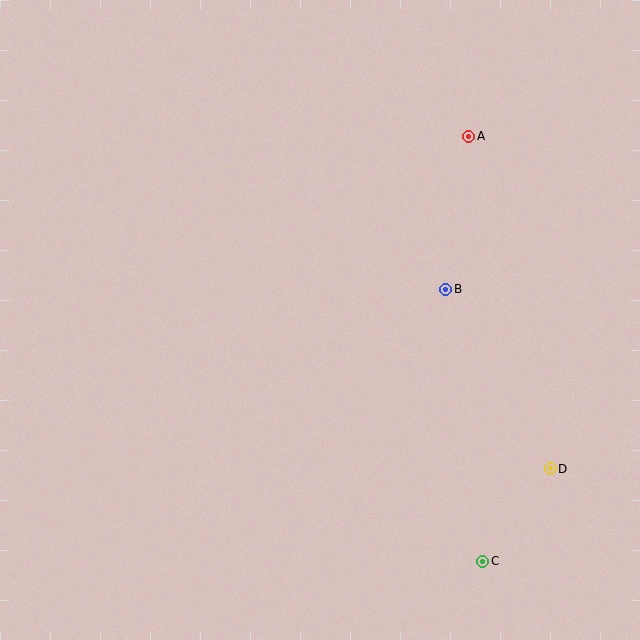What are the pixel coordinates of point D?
Point D is at (550, 469).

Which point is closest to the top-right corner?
Point A is closest to the top-right corner.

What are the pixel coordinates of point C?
Point C is at (483, 561).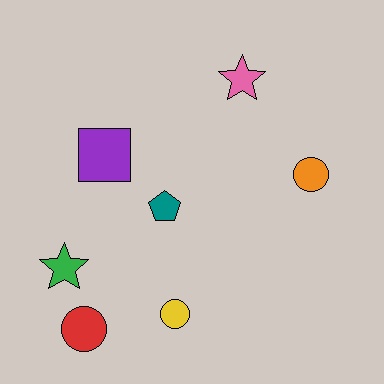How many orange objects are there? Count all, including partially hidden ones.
There is 1 orange object.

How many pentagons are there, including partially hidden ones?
There is 1 pentagon.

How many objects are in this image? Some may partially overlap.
There are 7 objects.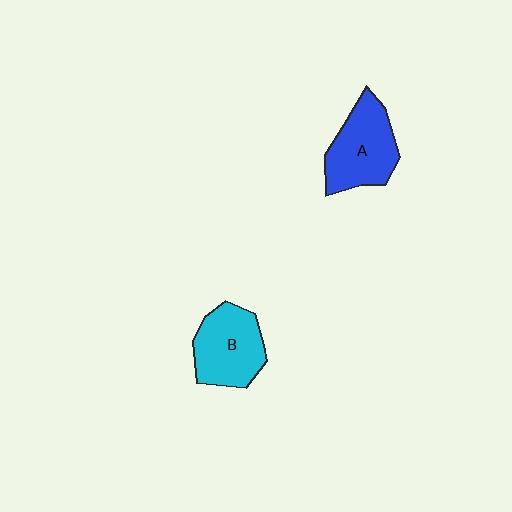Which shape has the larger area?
Shape A (blue).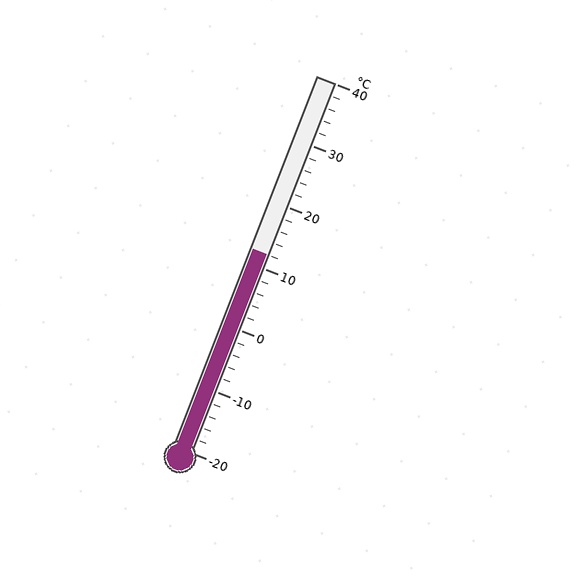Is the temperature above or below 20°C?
The temperature is below 20°C.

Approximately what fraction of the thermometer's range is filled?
The thermometer is filled to approximately 55% of its range.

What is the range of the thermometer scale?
The thermometer scale ranges from -20°C to 40°C.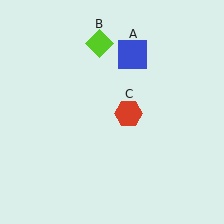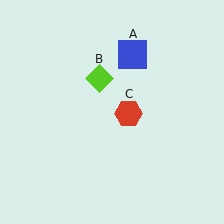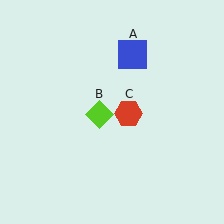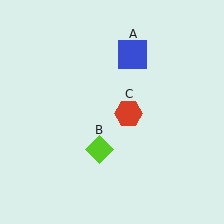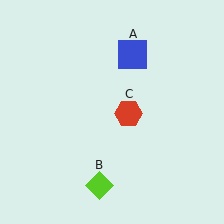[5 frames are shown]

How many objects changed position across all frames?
1 object changed position: lime diamond (object B).